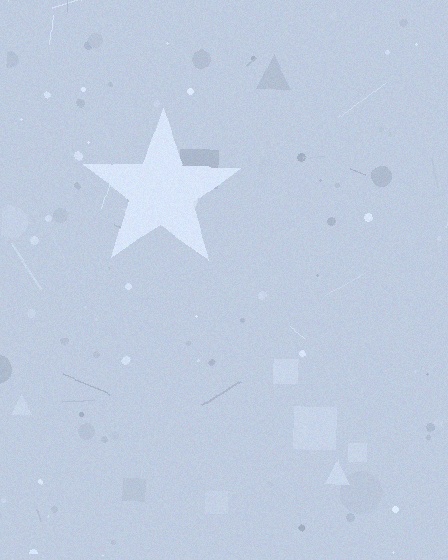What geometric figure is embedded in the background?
A star is embedded in the background.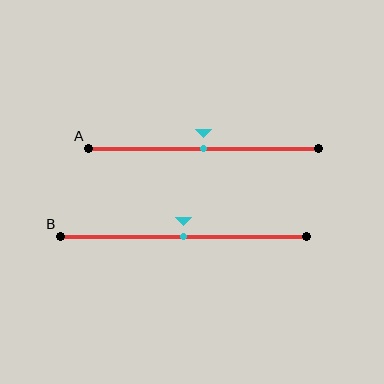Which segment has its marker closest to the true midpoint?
Segment A has its marker closest to the true midpoint.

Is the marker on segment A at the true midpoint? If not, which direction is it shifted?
Yes, the marker on segment A is at the true midpoint.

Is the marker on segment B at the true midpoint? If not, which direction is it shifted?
Yes, the marker on segment B is at the true midpoint.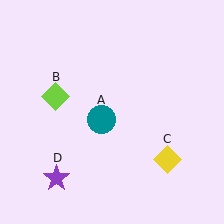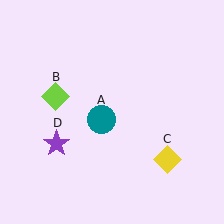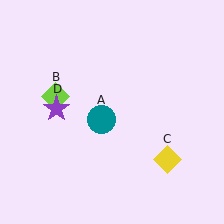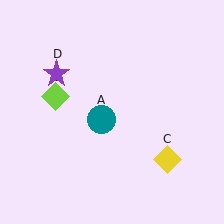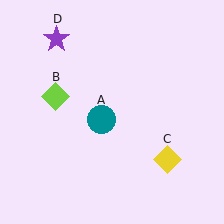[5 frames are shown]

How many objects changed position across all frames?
1 object changed position: purple star (object D).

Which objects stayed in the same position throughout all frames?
Teal circle (object A) and lime diamond (object B) and yellow diamond (object C) remained stationary.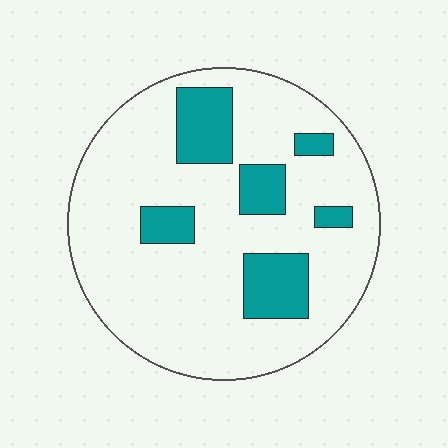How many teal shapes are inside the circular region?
6.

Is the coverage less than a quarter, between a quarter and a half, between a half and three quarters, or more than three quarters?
Less than a quarter.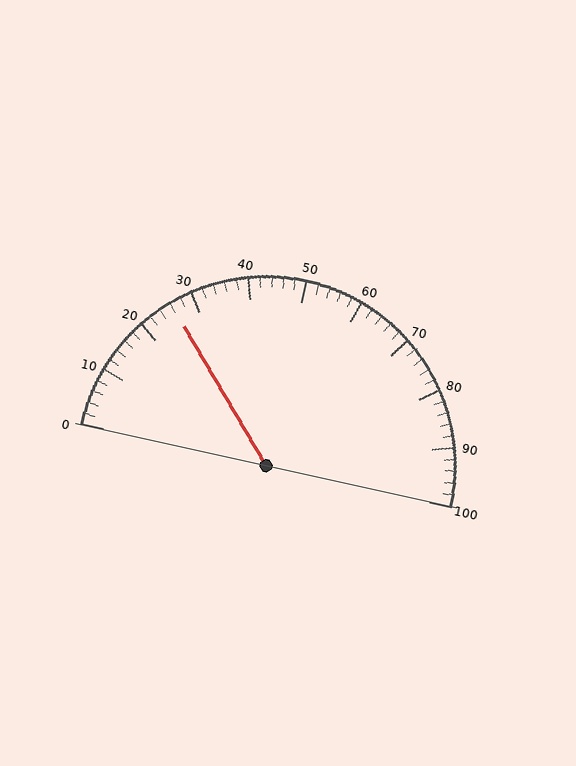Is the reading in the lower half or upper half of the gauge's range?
The reading is in the lower half of the range (0 to 100).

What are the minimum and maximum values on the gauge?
The gauge ranges from 0 to 100.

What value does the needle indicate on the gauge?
The needle indicates approximately 26.